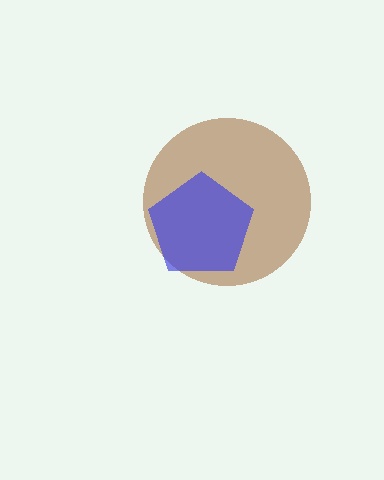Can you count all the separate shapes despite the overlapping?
Yes, there are 2 separate shapes.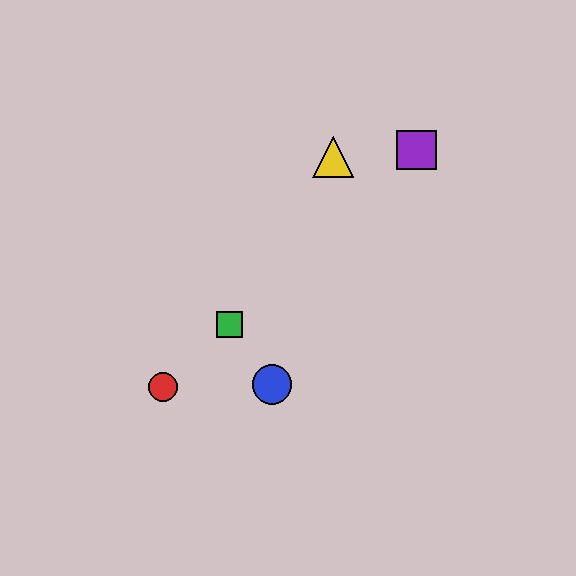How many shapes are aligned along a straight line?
3 shapes (the red circle, the green square, the purple square) are aligned along a straight line.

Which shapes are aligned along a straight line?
The red circle, the green square, the purple square are aligned along a straight line.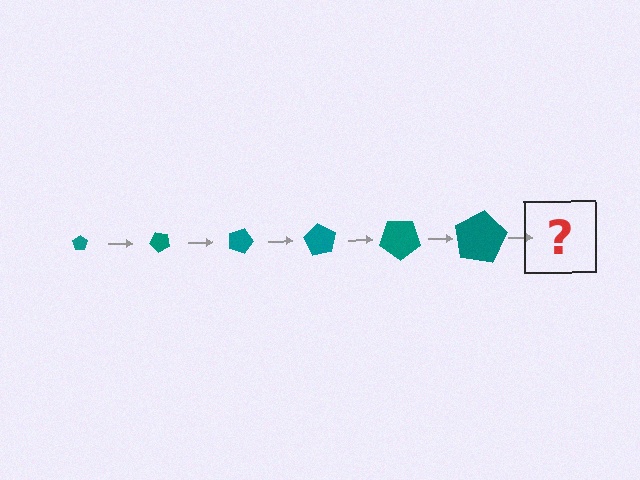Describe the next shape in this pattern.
It should be a pentagon, larger than the previous one and rotated 270 degrees from the start.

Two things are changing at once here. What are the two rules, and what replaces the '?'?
The two rules are that the pentagon grows larger each step and it rotates 45 degrees each step. The '?' should be a pentagon, larger than the previous one and rotated 270 degrees from the start.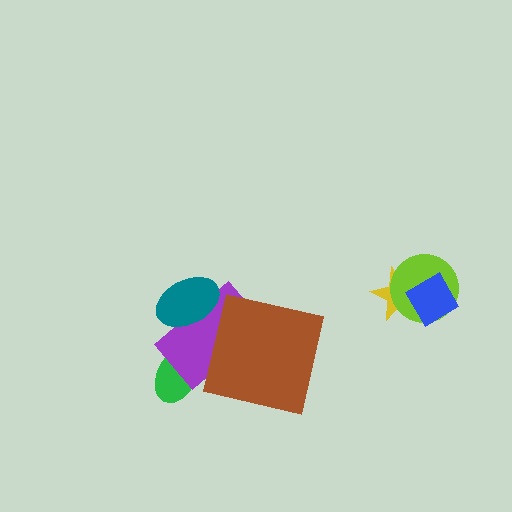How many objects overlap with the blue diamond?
2 objects overlap with the blue diamond.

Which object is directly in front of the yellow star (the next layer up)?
The lime circle is directly in front of the yellow star.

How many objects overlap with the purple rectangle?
3 objects overlap with the purple rectangle.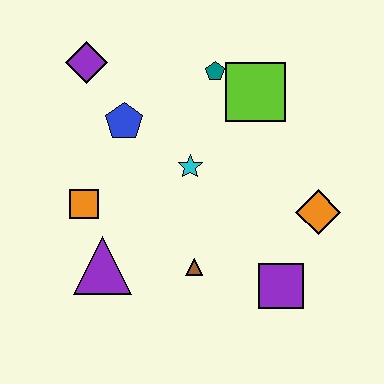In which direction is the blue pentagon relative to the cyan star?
The blue pentagon is to the left of the cyan star.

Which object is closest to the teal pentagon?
The lime square is closest to the teal pentagon.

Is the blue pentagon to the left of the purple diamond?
No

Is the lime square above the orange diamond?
Yes